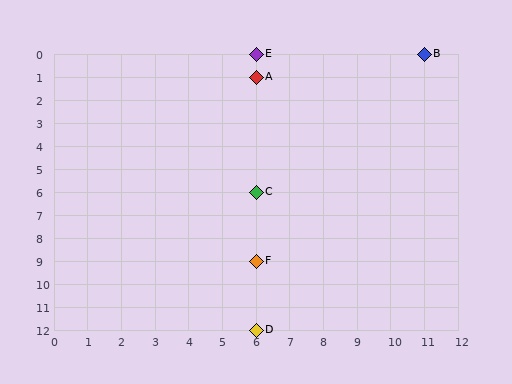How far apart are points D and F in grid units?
Points D and F are 3 rows apart.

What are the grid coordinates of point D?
Point D is at grid coordinates (6, 12).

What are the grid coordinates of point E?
Point E is at grid coordinates (6, 0).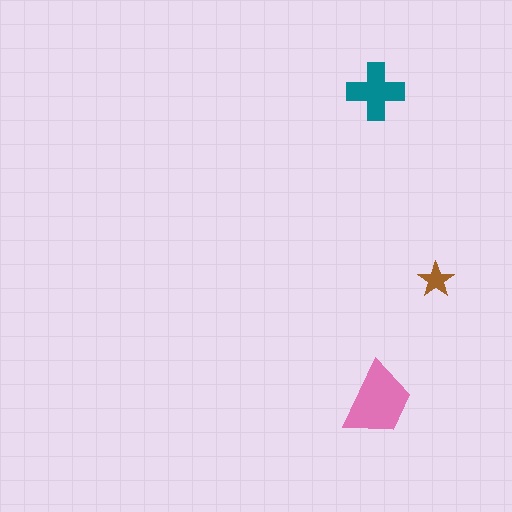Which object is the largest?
The pink trapezoid.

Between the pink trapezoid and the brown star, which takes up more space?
The pink trapezoid.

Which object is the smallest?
The brown star.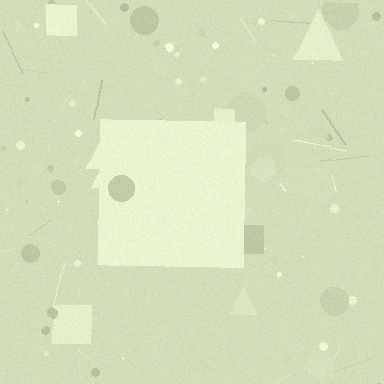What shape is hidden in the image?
A square is hidden in the image.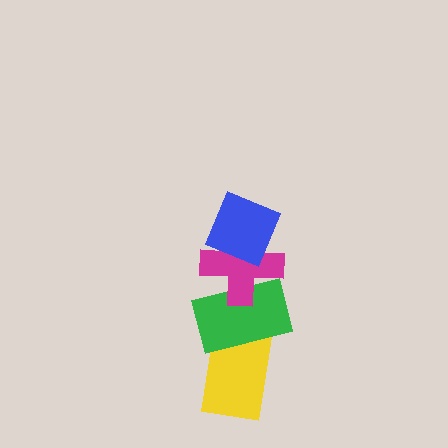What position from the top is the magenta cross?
The magenta cross is 2nd from the top.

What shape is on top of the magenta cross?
The blue diamond is on top of the magenta cross.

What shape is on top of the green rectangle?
The magenta cross is on top of the green rectangle.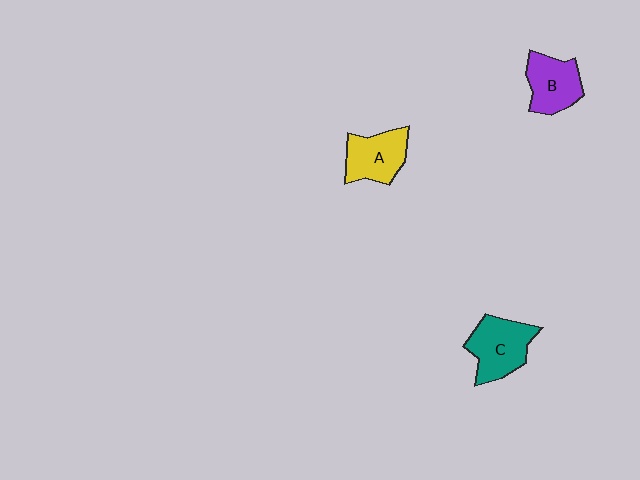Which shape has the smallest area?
Shape B (purple).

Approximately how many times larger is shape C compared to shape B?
Approximately 1.2 times.